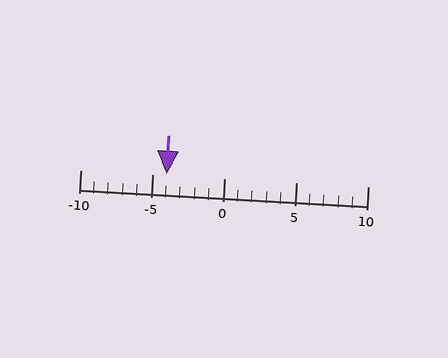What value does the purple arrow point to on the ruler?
The purple arrow points to approximately -4.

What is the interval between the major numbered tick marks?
The major tick marks are spaced 5 units apart.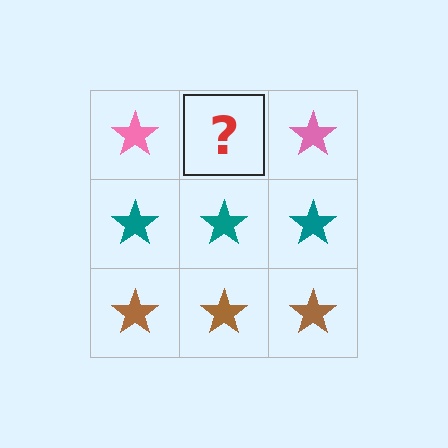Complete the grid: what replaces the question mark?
The question mark should be replaced with a pink star.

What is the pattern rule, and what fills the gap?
The rule is that each row has a consistent color. The gap should be filled with a pink star.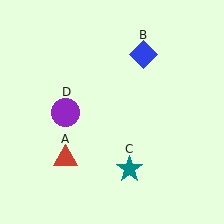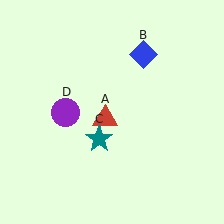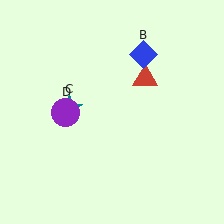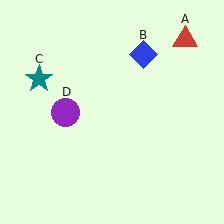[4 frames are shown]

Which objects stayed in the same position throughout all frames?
Blue diamond (object B) and purple circle (object D) remained stationary.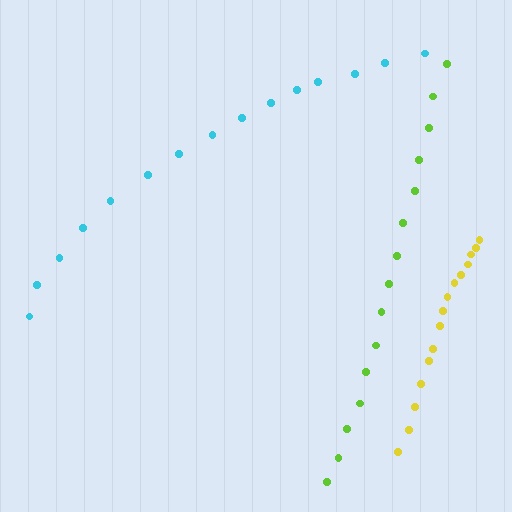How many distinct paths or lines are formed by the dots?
There are 3 distinct paths.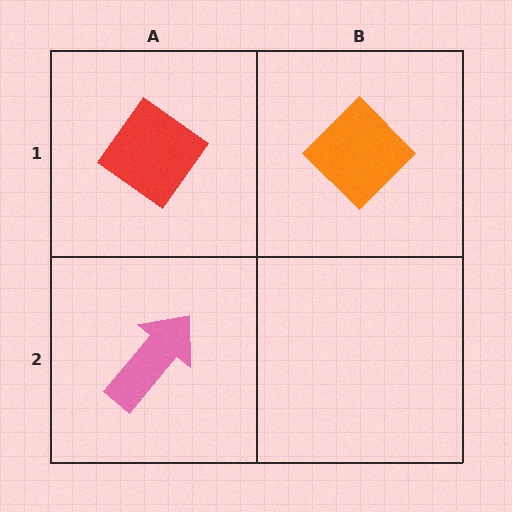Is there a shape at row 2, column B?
No, that cell is empty.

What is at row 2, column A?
A pink arrow.